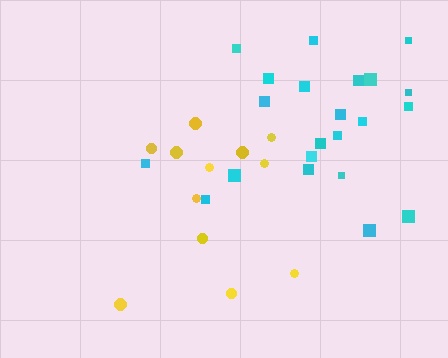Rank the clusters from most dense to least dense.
cyan, yellow.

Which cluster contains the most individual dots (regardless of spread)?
Cyan (23).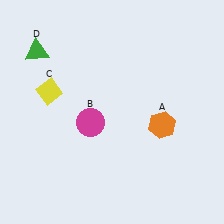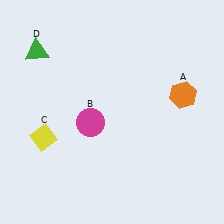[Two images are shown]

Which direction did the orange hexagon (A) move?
The orange hexagon (A) moved up.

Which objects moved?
The objects that moved are: the orange hexagon (A), the yellow diamond (C).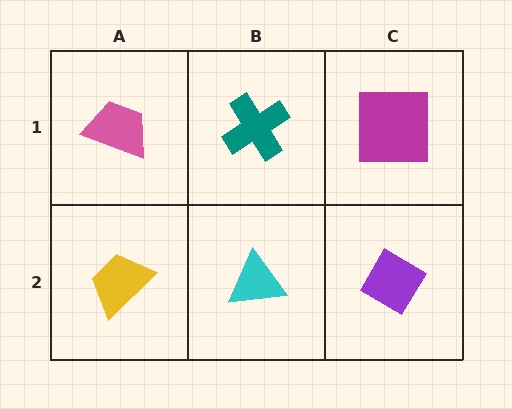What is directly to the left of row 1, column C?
A teal cross.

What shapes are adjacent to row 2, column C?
A magenta square (row 1, column C), a cyan triangle (row 2, column B).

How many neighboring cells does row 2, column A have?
2.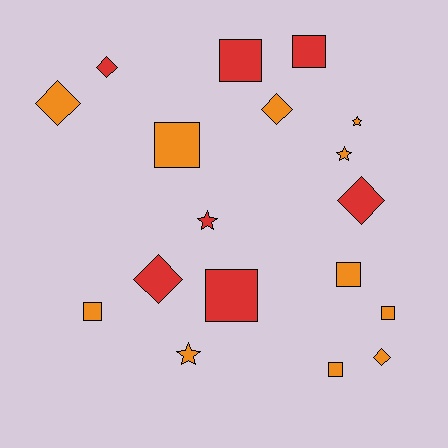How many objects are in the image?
There are 18 objects.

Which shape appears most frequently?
Square, with 8 objects.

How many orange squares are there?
There are 5 orange squares.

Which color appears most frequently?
Orange, with 11 objects.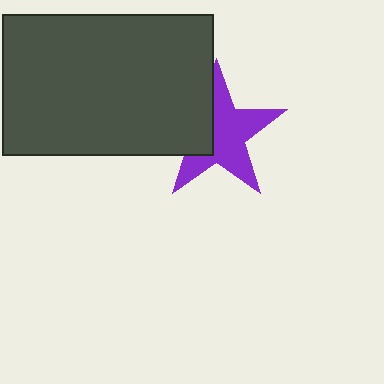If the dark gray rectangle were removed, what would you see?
You would see the complete purple star.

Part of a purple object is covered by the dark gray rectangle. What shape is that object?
It is a star.